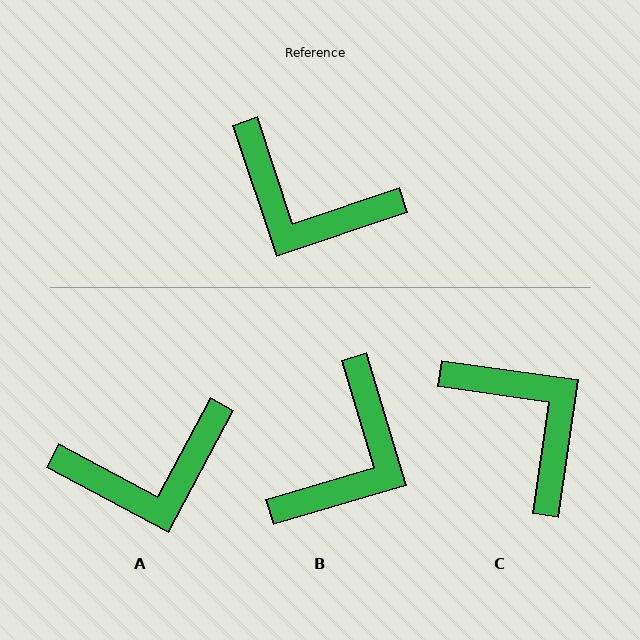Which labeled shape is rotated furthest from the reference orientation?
C, about 153 degrees away.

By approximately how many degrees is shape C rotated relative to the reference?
Approximately 153 degrees counter-clockwise.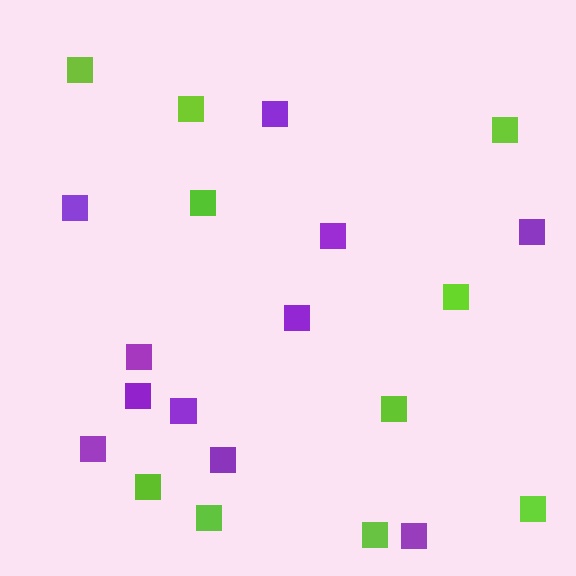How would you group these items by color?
There are 2 groups: one group of lime squares (10) and one group of purple squares (11).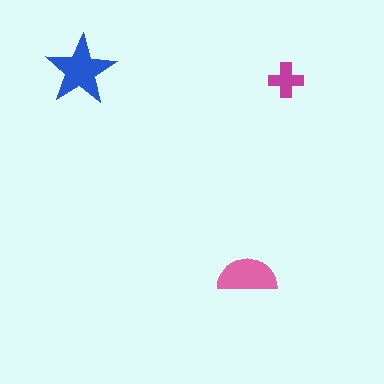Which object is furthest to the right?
The magenta cross is rightmost.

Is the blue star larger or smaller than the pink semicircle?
Larger.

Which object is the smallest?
The magenta cross.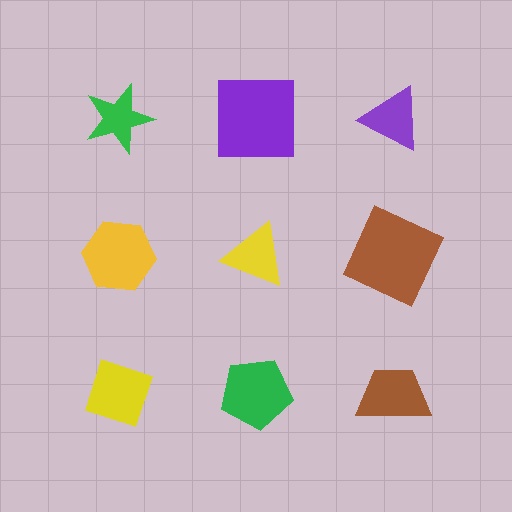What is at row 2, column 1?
A yellow hexagon.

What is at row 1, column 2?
A purple square.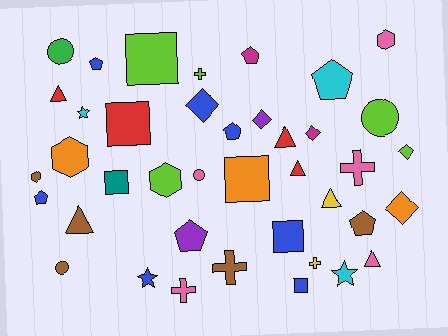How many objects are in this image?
There are 40 objects.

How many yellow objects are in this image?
There are 2 yellow objects.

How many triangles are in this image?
There are 6 triangles.